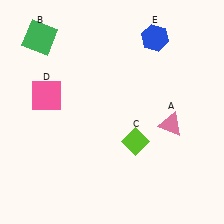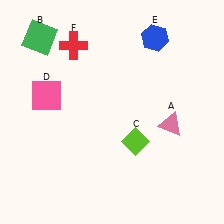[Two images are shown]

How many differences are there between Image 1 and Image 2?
There is 1 difference between the two images.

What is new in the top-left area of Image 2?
A red cross (F) was added in the top-left area of Image 2.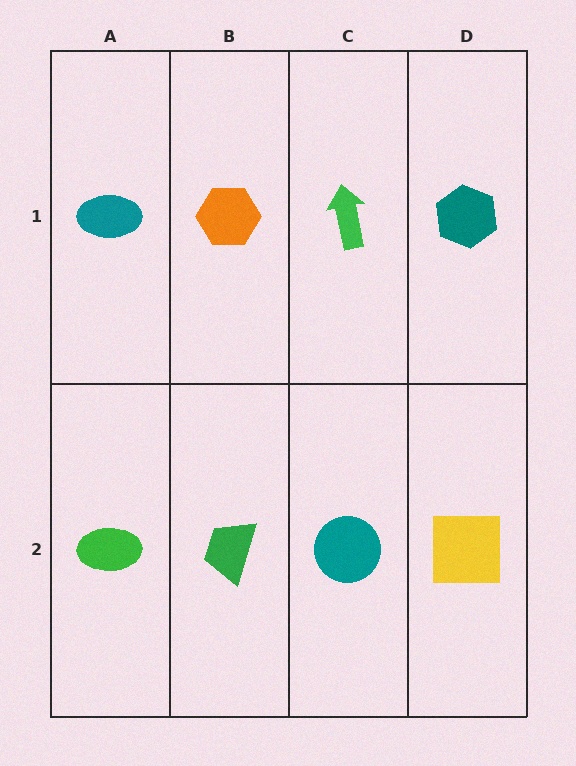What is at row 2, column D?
A yellow square.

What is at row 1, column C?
A green arrow.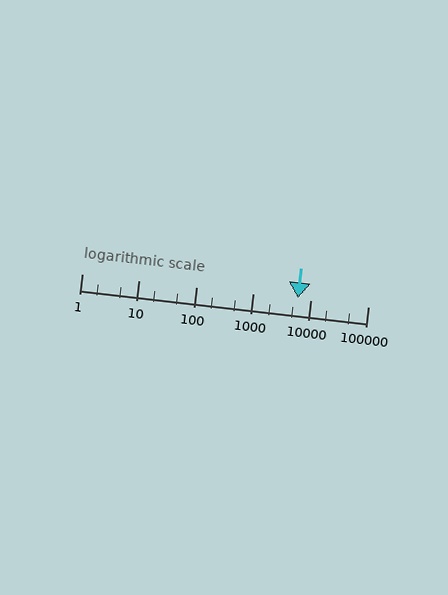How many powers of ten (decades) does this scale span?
The scale spans 5 decades, from 1 to 100000.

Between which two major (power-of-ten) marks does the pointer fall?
The pointer is between 1000 and 10000.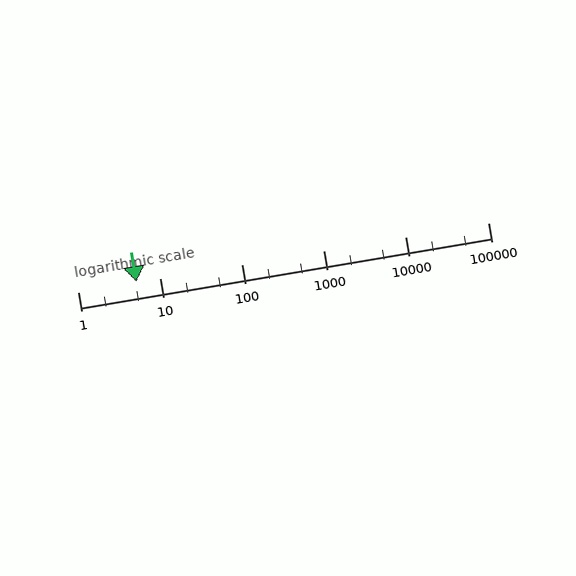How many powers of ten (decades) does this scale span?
The scale spans 5 decades, from 1 to 100000.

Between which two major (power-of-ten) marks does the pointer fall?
The pointer is between 1 and 10.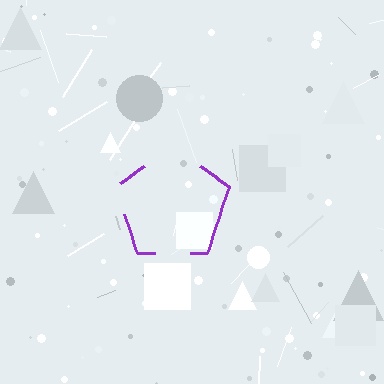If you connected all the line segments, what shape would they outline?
They would outline a pentagon.